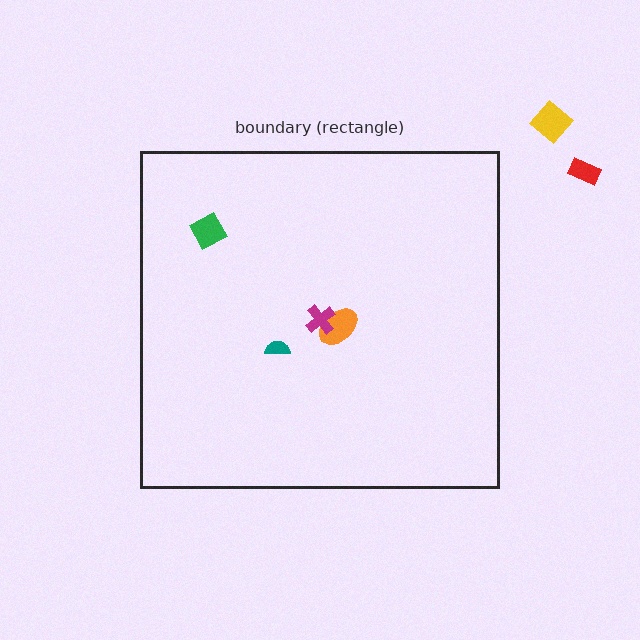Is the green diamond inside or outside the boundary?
Inside.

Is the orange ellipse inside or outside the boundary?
Inside.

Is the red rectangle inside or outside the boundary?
Outside.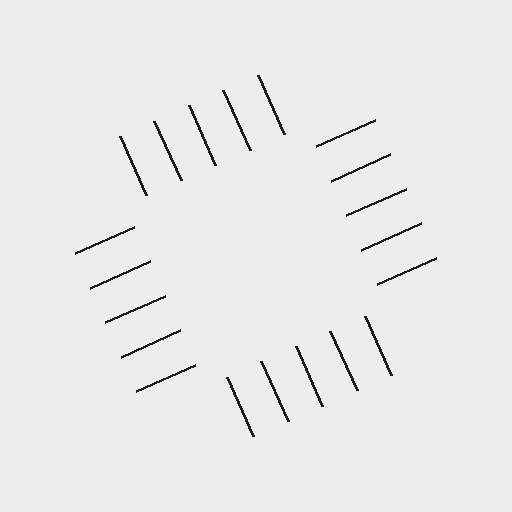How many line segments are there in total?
20 — 5 along each of the 4 edges.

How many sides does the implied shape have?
4 sides — the line-ends trace a square.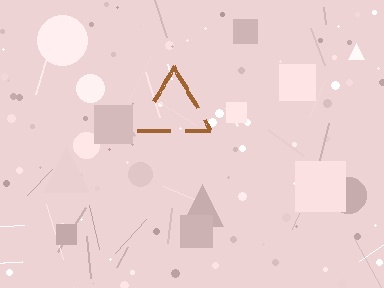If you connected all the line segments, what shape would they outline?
They would outline a triangle.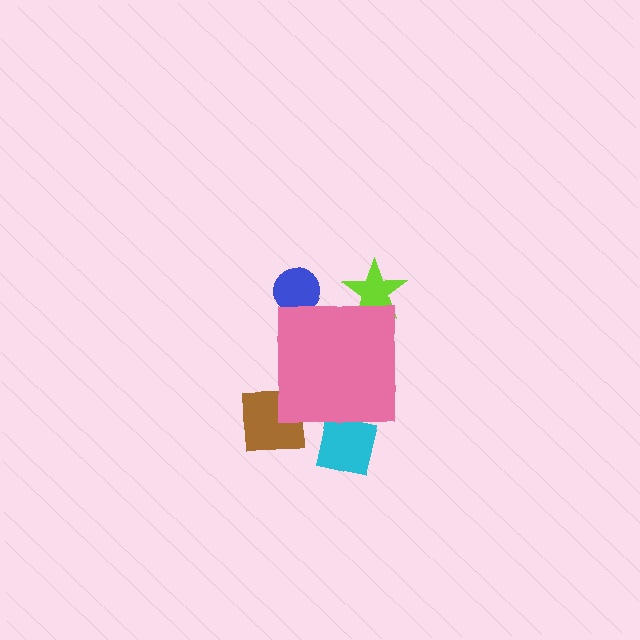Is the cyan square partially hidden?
Yes, the cyan square is partially hidden behind the pink square.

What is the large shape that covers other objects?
A pink square.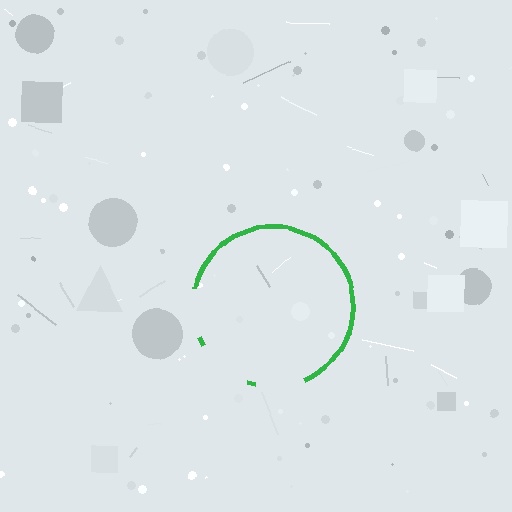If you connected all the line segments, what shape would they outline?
They would outline a circle.